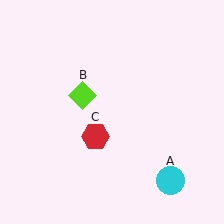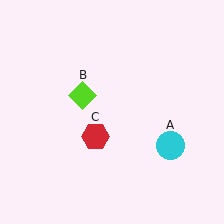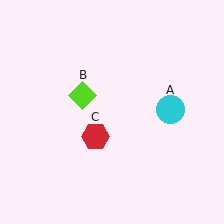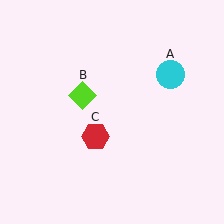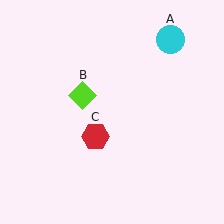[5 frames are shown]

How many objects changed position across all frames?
1 object changed position: cyan circle (object A).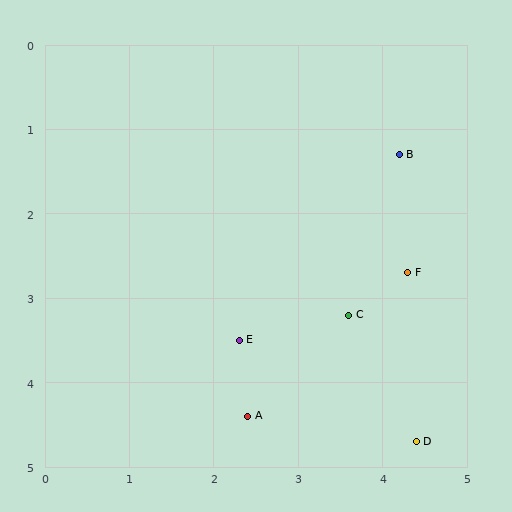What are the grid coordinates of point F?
Point F is at approximately (4.3, 2.7).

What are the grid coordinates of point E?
Point E is at approximately (2.3, 3.5).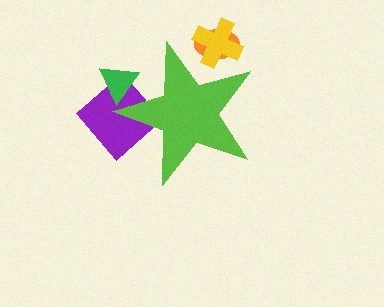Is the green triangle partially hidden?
Yes, the green triangle is partially hidden behind the lime star.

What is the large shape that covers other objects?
A lime star.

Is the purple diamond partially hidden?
Yes, the purple diamond is partially hidden behind the lime star.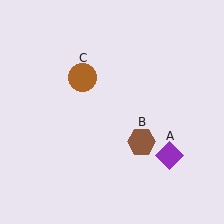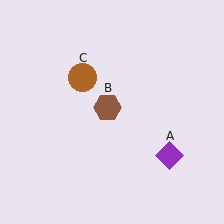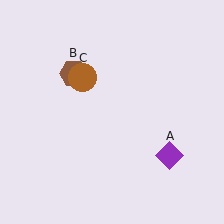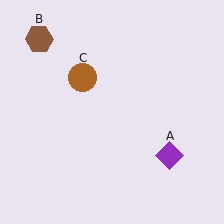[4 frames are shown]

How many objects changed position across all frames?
1 object changed position: brown hexagon (object B).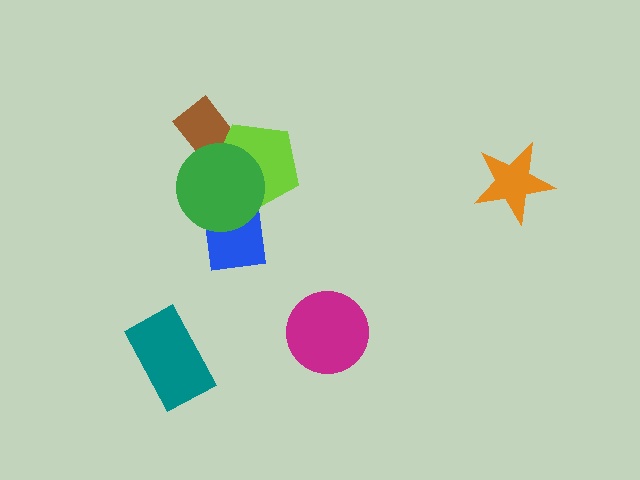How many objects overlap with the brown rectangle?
2 objects overlap with the brown rectangle.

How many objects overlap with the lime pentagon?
2 objects overlap with the lime pentagon.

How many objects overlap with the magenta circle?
0 objects overlap with the magenta circle.